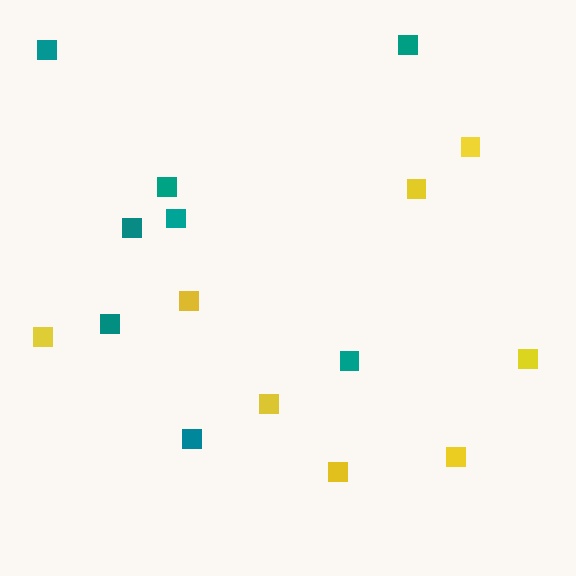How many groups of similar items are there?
There are 2 groups: one group of yellow squares (8) and one group of teal squares (8).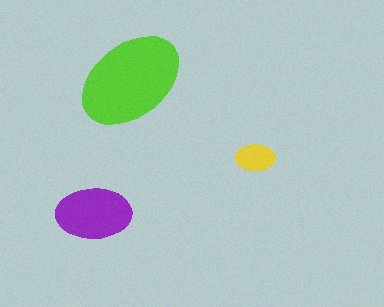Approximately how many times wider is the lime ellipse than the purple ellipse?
About 1.5 times wider.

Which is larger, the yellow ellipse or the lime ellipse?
The lime one.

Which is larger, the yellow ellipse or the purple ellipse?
The purple one.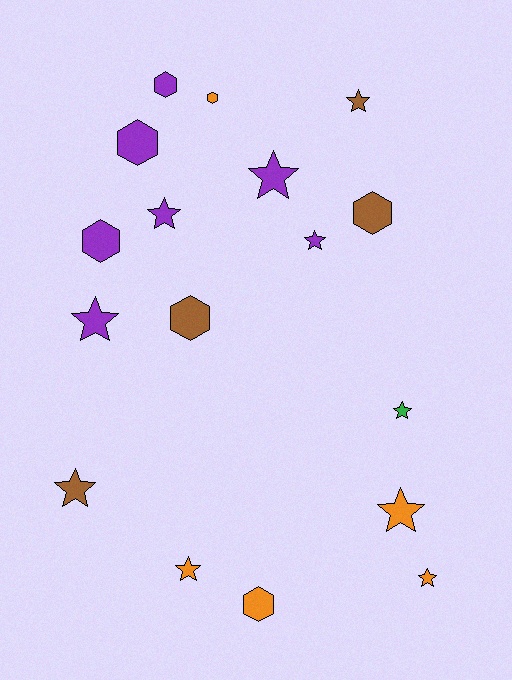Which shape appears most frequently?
Star, with 10 objects.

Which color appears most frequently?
Purple, with 7 objects.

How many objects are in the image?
There are 17 objects.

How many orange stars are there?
There are 3 orange stars.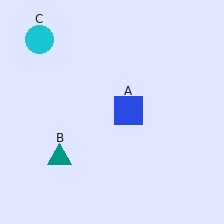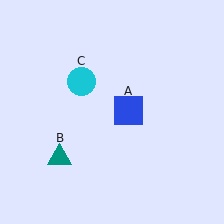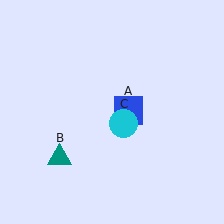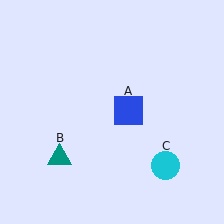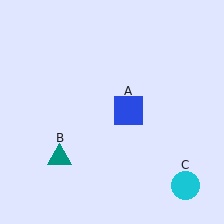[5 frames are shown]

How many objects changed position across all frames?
1 object changed position: cyan circle (object C).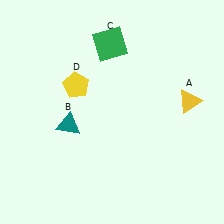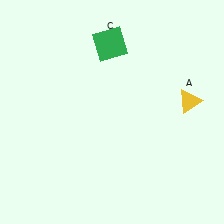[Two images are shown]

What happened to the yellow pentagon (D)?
The yellow pentagon (D) was removed in Image 2. It was in the top-left area of Image 1.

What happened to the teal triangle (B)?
The teal triangle (B) was removed in Image 2. It was in the bottom-left area of Image 1.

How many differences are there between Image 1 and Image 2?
There are 2 differences between the two images.